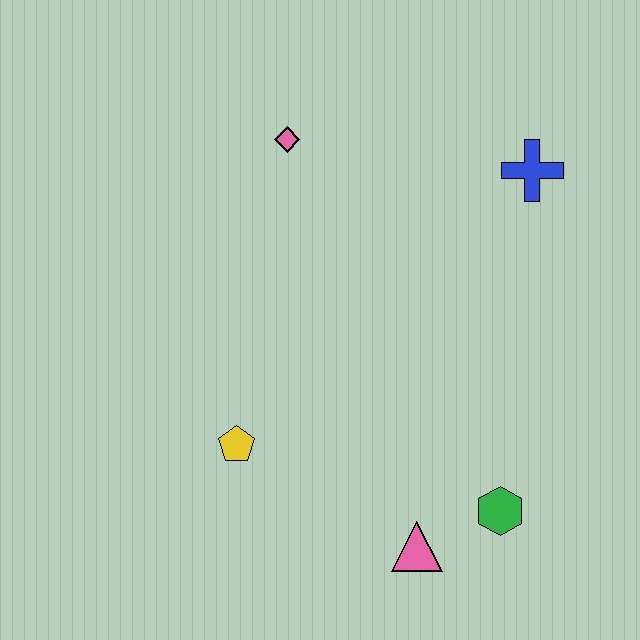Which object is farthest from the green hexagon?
The pink diamond is farthest from the green hexagon.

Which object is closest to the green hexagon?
The pink triangle is closest to the green hexagon.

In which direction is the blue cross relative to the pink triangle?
The blue cross is above the pink triangle.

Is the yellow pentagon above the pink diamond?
No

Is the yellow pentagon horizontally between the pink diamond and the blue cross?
No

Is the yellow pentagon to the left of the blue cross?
Yes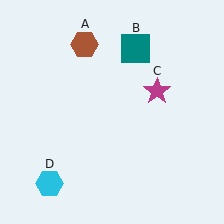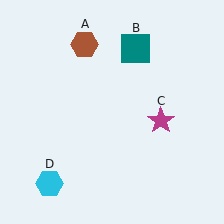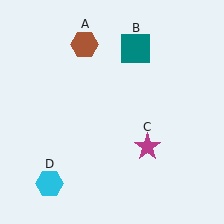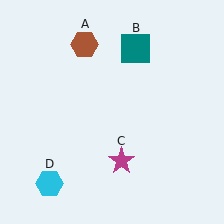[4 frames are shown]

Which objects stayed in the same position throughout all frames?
Brown hexagon (object A) and teal square (object B) and cyan hexagon (object D) remained stationary.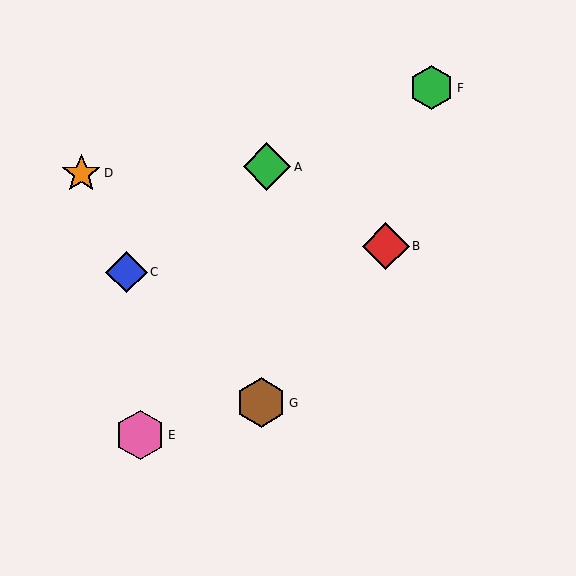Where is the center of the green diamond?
The center of the green diamond is at (267, 167).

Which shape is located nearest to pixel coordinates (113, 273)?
The blue diamond (labeled C) at (127, 272) is nearest to that location.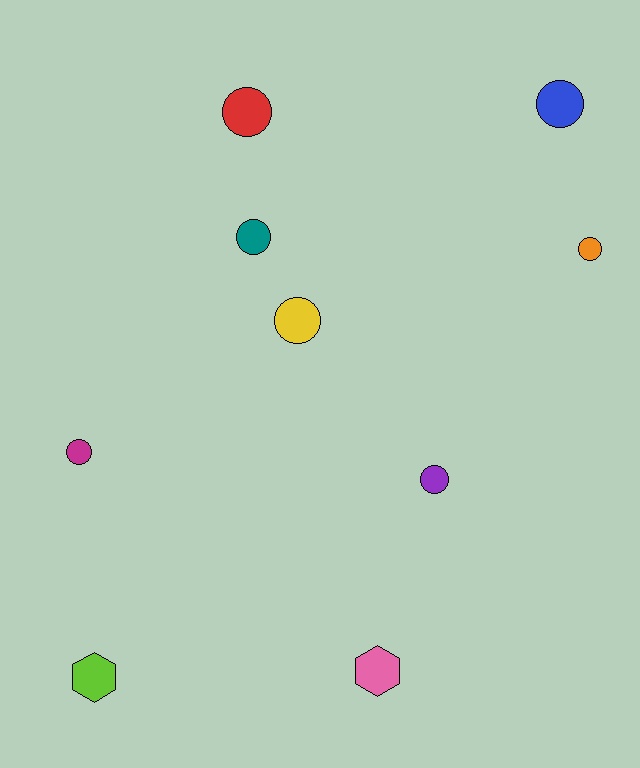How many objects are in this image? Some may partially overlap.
There are 9 objects.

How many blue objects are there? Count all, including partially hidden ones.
There is 1 blue object.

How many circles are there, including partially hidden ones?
There are 7 circles.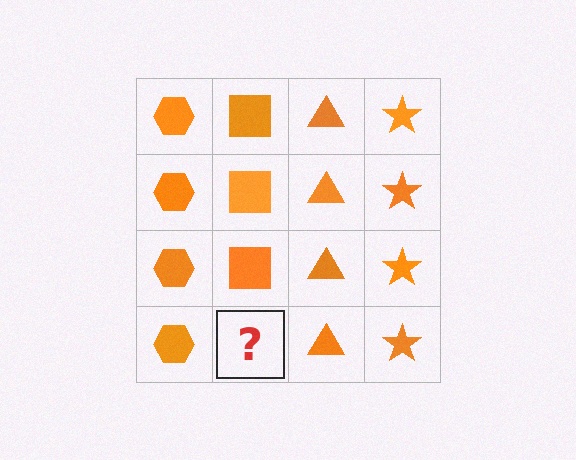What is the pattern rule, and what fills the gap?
The rule is that each column has a consistent shape. The gap should be filled with an orange square.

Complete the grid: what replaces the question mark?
The question mark should be replaced with an orange square.